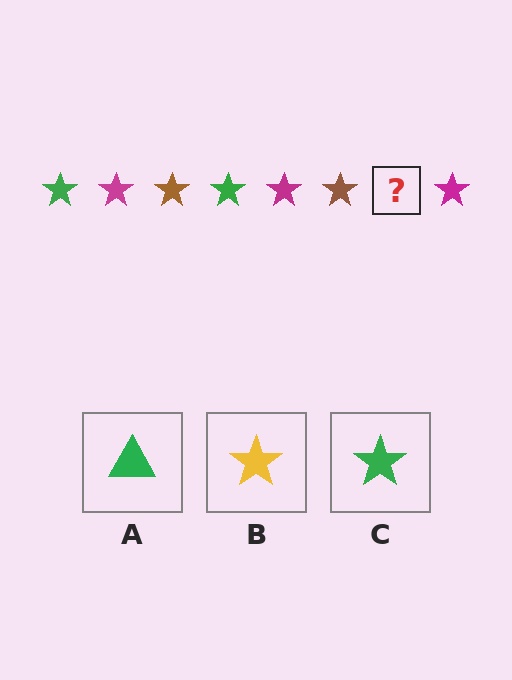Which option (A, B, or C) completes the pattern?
C.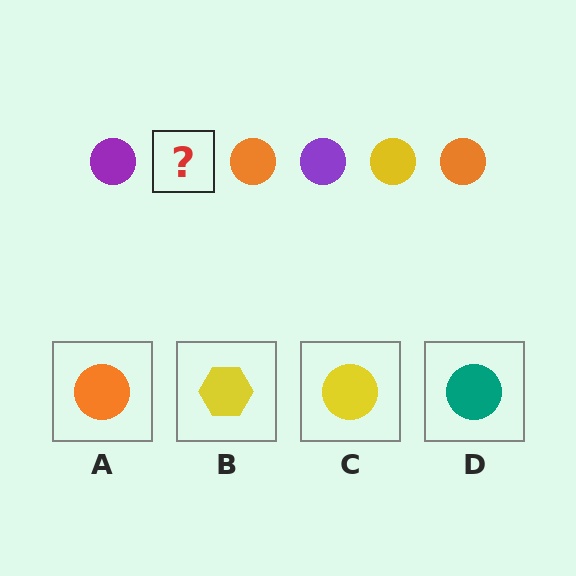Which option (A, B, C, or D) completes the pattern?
C.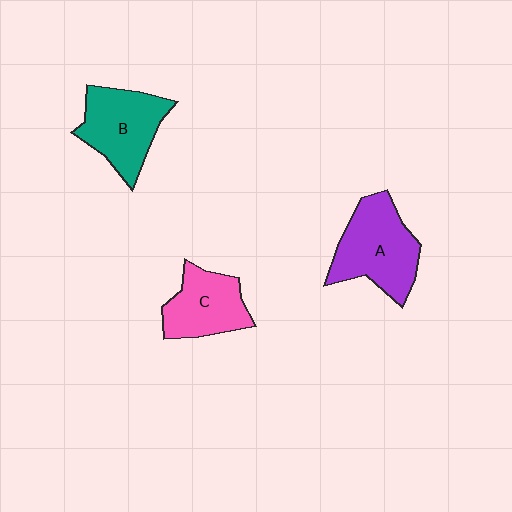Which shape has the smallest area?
Shape C (pink).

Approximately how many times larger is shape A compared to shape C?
Approximately 1.3 times.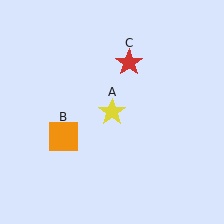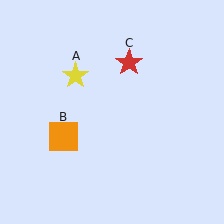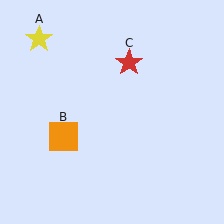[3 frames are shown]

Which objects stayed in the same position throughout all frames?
Orange square (object B) and red star (object C) remained stationary.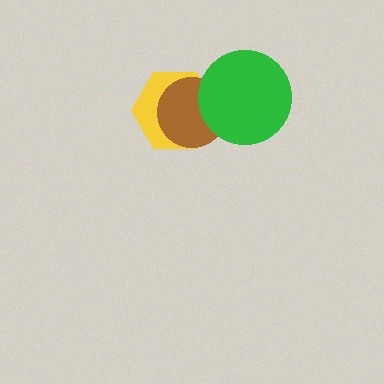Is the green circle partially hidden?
No, no other shape covers it.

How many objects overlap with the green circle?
2 objects overlap with the green circle.